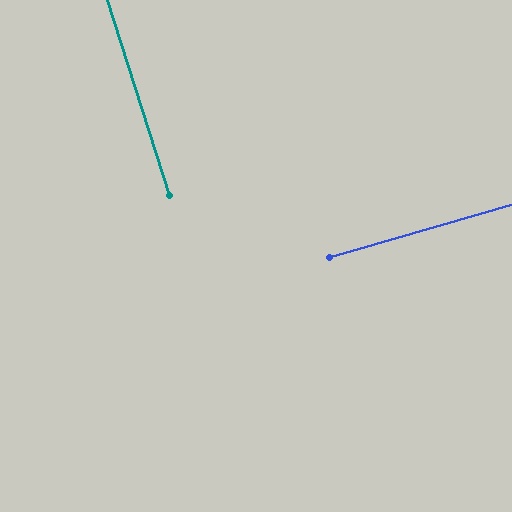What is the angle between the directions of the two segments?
Approximately 88 degrees.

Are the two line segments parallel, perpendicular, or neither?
Perpendicular — they meet at approximately 88°.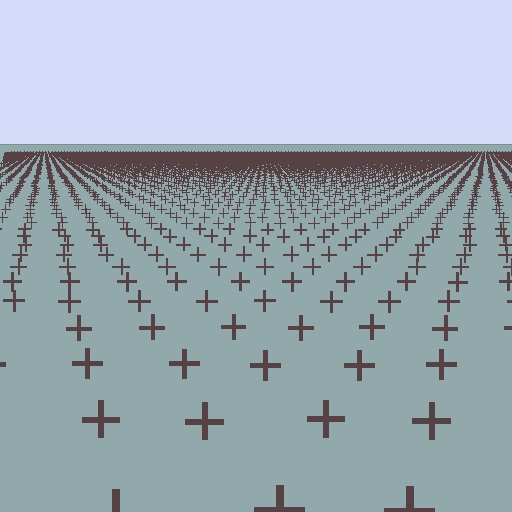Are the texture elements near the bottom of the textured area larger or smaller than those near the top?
Larger. Near the bottom, elements are closer to the viewer and appear at a bigger on-screen size.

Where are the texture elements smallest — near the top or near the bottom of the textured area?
Near the top.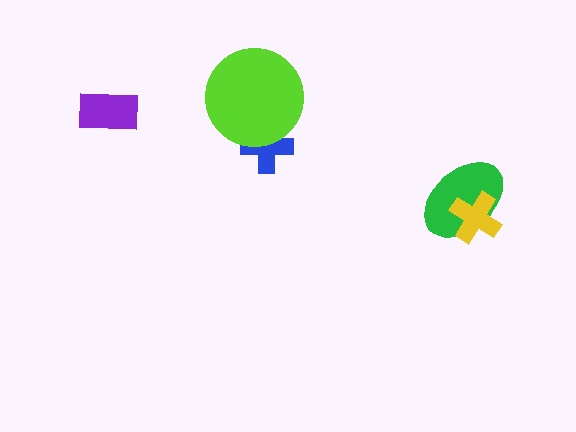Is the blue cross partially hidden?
Yes, it is partially covered by another shape.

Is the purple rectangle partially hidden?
No, no other shape covers it.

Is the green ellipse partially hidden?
Yes, it is partially covered by another shape.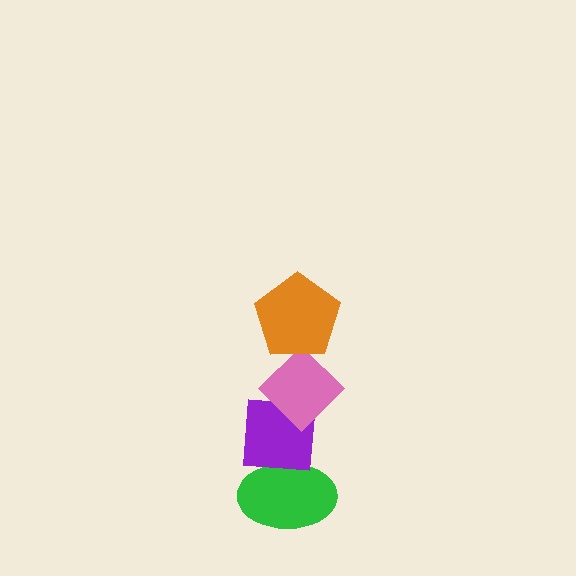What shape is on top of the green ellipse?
The purple square is on top of the green ellipse.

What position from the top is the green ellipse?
The green ellipse is 4th from the top.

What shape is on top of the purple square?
The pink diamond is on top of the purple square.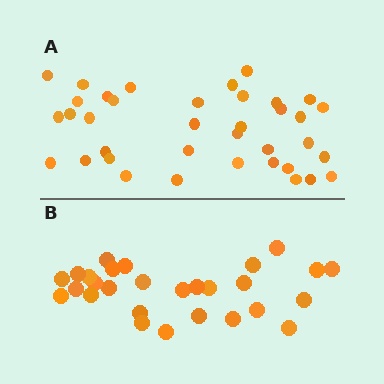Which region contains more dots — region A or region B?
Region A (the top region) has more dots.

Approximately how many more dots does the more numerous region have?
Region A has roughly 8 or so more dots than region B.